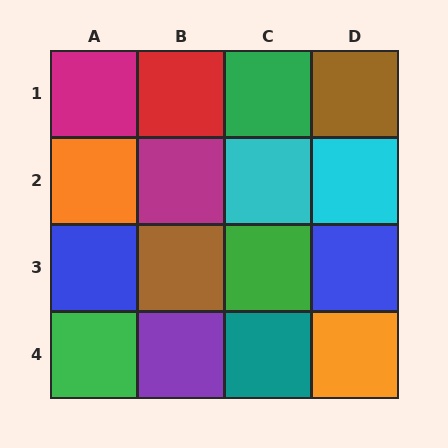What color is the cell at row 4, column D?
Orange.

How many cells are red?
1 cell is red.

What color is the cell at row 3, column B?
Brown.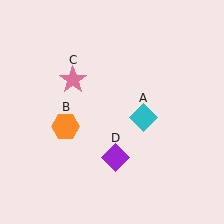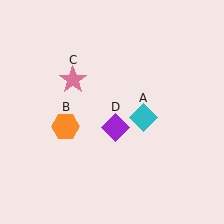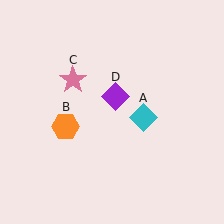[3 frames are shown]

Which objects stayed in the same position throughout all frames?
Cyan diamond (object A) and orange hexagon (object B) and pink star (object C) remained stationary.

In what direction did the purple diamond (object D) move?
The purple diamond (object D) moved up.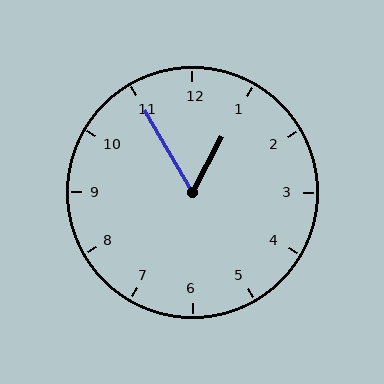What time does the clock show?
12:55.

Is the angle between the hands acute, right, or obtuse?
It is acute.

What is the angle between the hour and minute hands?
Approximately 58 degrees.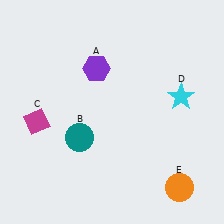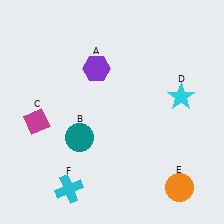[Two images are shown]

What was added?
A cyan cross (F) was added in Image 2.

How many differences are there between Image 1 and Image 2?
There is 1 difference between the two images.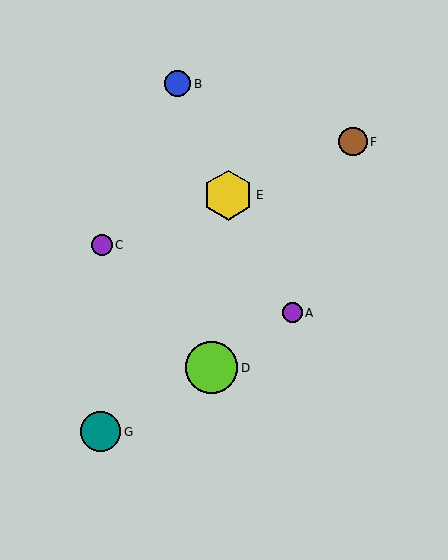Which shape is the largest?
The lime circle (labeled D) is the largest.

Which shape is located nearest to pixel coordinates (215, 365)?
The lime circle (labeled D) at (212, 368) is nearest to that location.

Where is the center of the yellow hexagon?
The center of the yellow hexagon is at (228, 195).